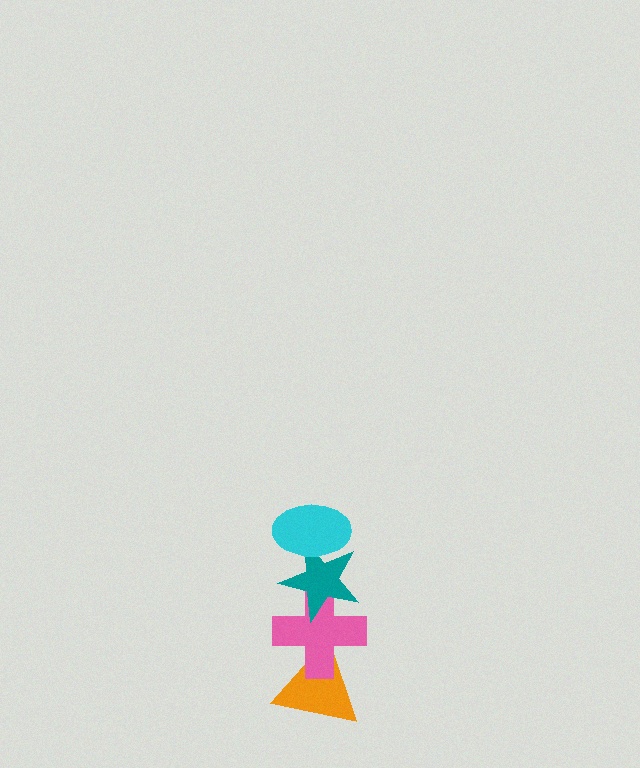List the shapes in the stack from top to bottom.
From top to bottom: the cyan ellipse, the teal star, the pink cross, the orange triangle.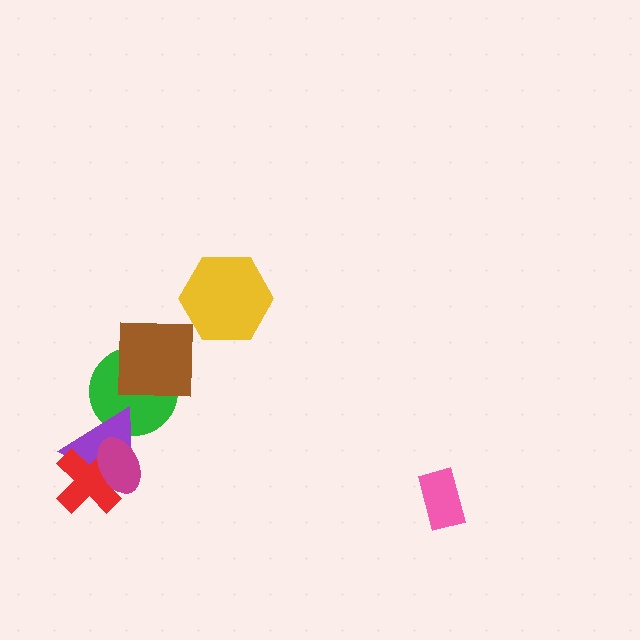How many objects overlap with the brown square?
1 object overlaps with the brown square.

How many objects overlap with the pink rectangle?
0 objects overlap with the pink rectangle.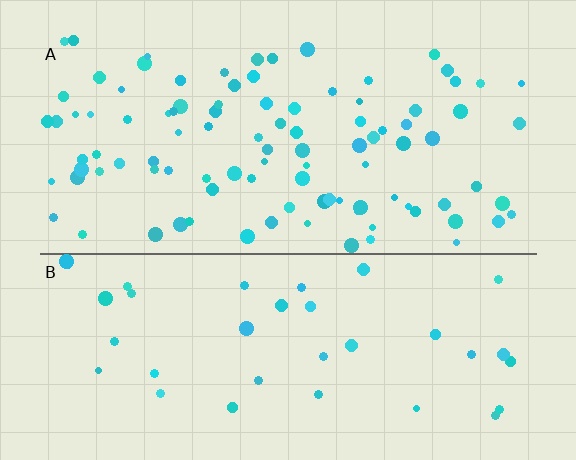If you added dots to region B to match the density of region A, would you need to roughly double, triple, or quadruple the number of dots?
Approximately triple.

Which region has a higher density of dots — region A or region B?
A (the top).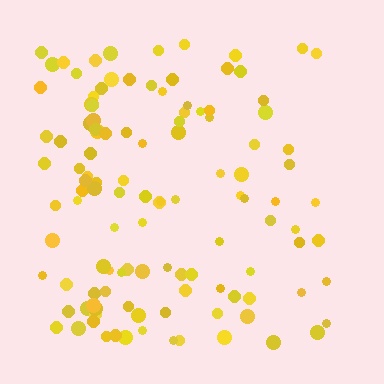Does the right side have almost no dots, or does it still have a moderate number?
Still a moderate number, just noticeably fewer than the left.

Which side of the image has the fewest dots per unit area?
The right.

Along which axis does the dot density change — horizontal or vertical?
Horizontal.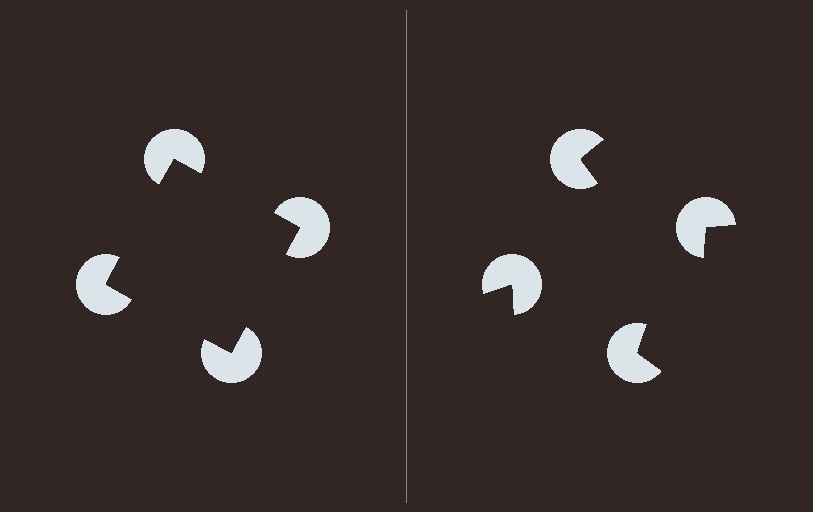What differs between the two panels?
The pac-man discs are positioned identically on both sides; only the wedge orientations differ. On the left they align to a square; on the right they are misaligned.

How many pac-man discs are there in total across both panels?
8 — 4 on each side.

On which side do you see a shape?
An illusory square appears on the left side. On the right side the wedge cuts are rotated, so no coherent shape forms.